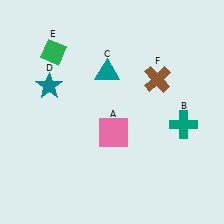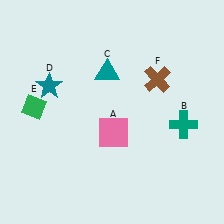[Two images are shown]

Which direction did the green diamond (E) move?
The green diamond (E) moved down.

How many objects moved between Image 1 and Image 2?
1 object moved between the two images.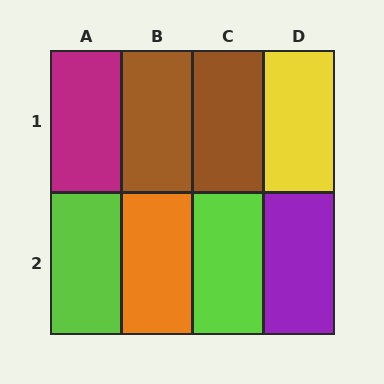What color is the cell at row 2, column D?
Purple.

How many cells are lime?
2 cells are lime.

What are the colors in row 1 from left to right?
Magenta, brown, brown, yellow.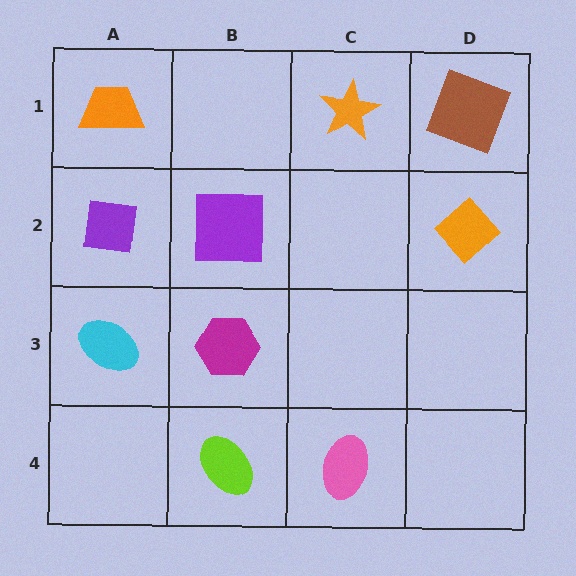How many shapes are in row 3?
2 shapes.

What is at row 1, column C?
An orange star.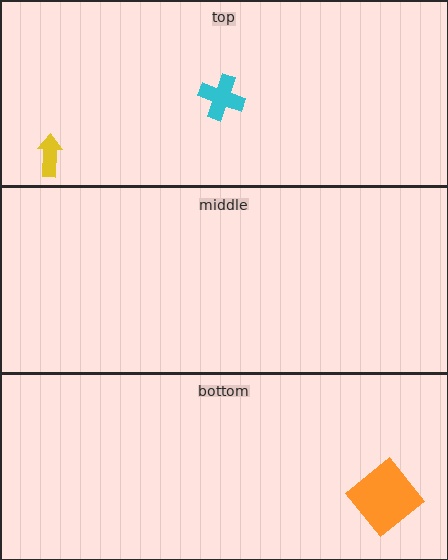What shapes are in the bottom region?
The orange diamond.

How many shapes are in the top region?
2.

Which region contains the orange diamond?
The bottom region.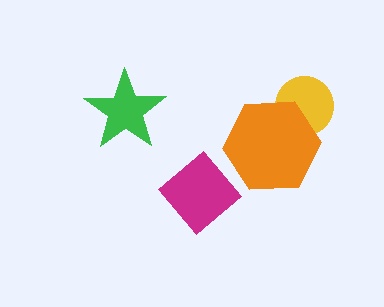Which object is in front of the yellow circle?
The orange hexagon is in front of the yellow circle.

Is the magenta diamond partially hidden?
No, no other shape covers it.